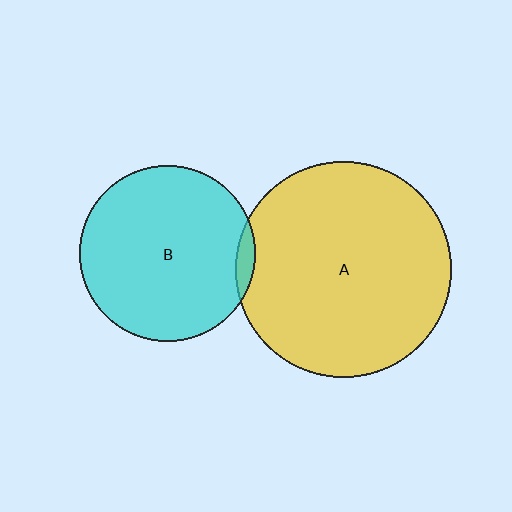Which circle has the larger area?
Circle A (yellow).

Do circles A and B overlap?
Yes.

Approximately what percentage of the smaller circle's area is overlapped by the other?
Approximately 5%.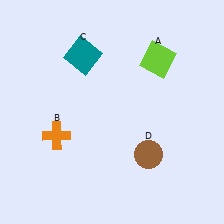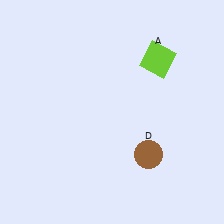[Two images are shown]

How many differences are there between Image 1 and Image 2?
There are 2 differences between the two images.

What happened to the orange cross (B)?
The orange cross (B) was removed in Image 2. It was in the bottom-left area of Image 1.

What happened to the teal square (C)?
The teal square (C) was removed in Image 2. It was in the top-left area of Image 1.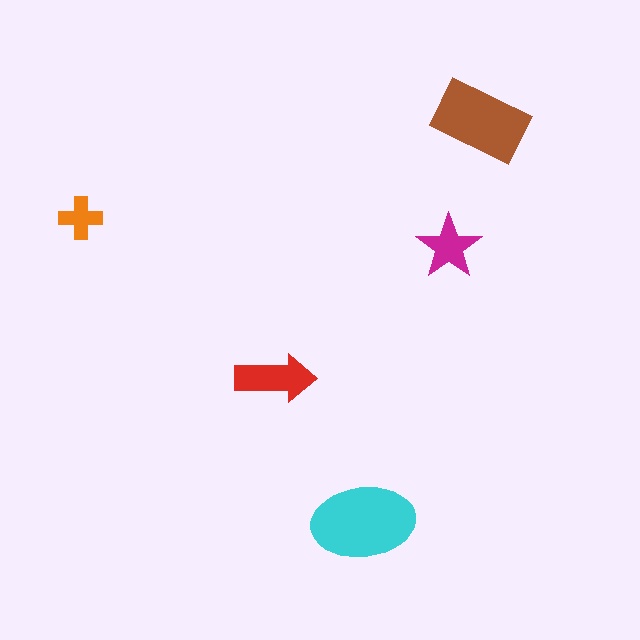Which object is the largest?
The cyan ellipse.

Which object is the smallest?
The orange cross.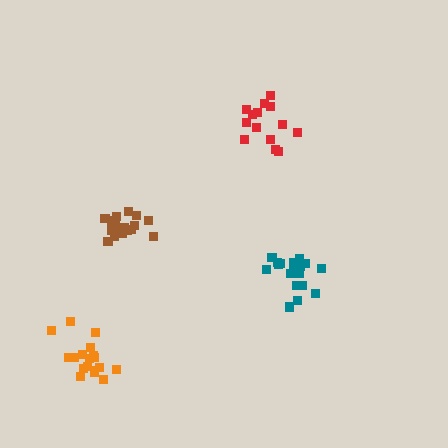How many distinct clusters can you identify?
There are 4 distinct clusters.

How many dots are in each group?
Group 1: 19 dots, Group 2: 17 dots, Group 3: 18 dots, Group 4: 14 dots (68 total).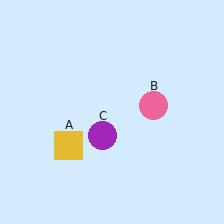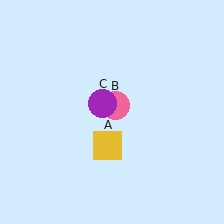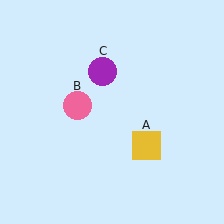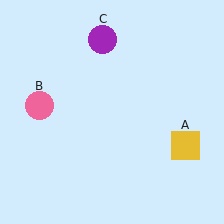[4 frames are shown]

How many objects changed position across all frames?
3 objects changed position: yellow square (object A), pink circle (object B), purple circle (object C).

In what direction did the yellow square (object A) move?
The yellow square (object A) moved right.